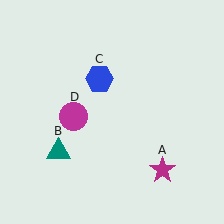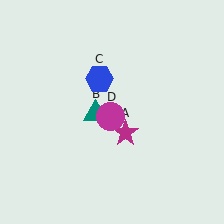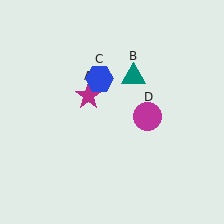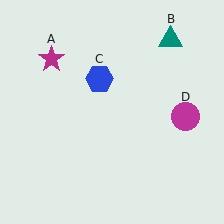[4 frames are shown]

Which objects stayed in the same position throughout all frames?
Blue hexagon (object C) remained stationary.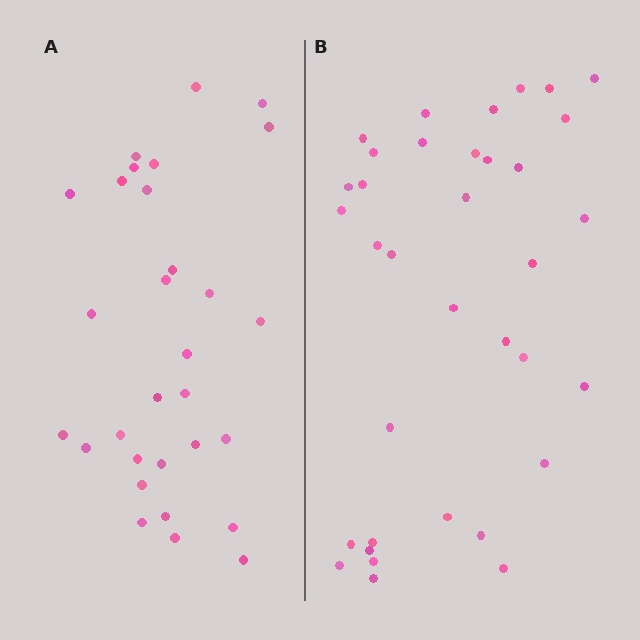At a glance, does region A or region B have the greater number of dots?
Region B (the right region) has more dots.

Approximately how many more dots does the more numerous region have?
Region B has about 5 more dots than region A.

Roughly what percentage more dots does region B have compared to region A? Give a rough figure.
About 15% more.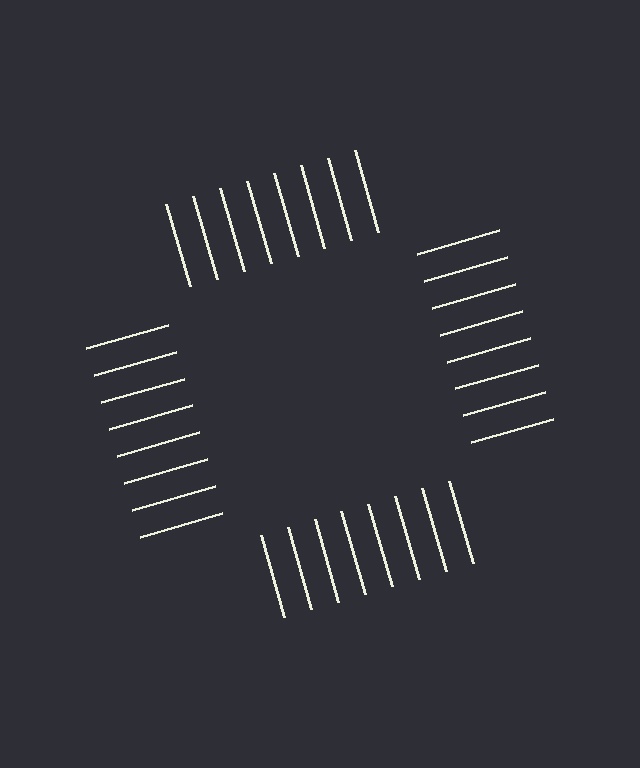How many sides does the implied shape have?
4 sides — the line-ends trace a square.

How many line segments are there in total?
32 — 8 along each of the 4 edges.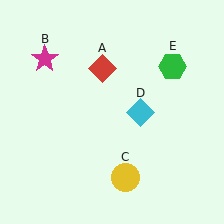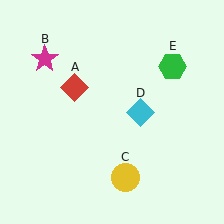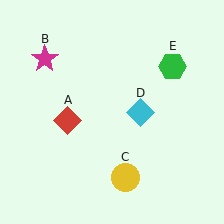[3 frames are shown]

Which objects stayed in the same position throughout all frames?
Magenta star (object B) and yellow circle (object C) and cyan diamond (object D) and green hexagon (object E) remained stationary.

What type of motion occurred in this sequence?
The red diamond (object A) rotated counterclockwise around the center of the scene.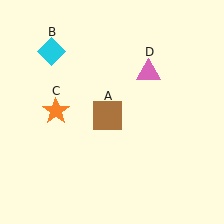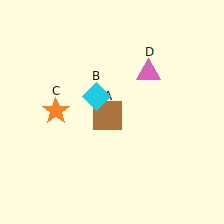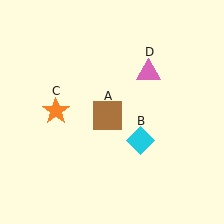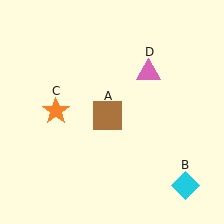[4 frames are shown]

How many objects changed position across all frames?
1 object changed position: cyan diamond (object B).